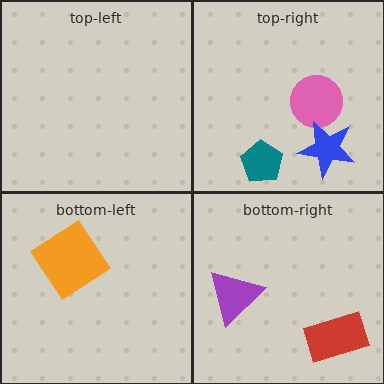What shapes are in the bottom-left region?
The orange diamond.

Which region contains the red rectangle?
The bottom-right region.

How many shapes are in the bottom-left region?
1.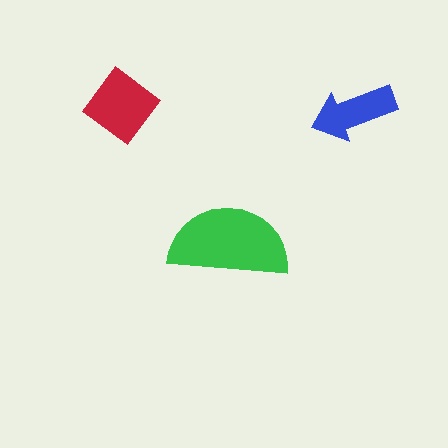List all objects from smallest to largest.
The blue arrow, the red diamond, the green semicircle.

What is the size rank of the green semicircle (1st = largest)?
1st.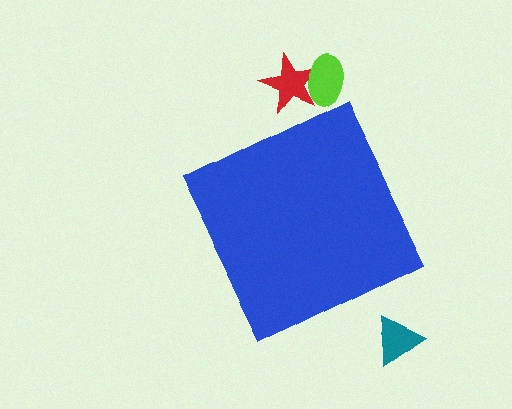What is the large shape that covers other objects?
A blue square.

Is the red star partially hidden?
No, the red star is fully visible.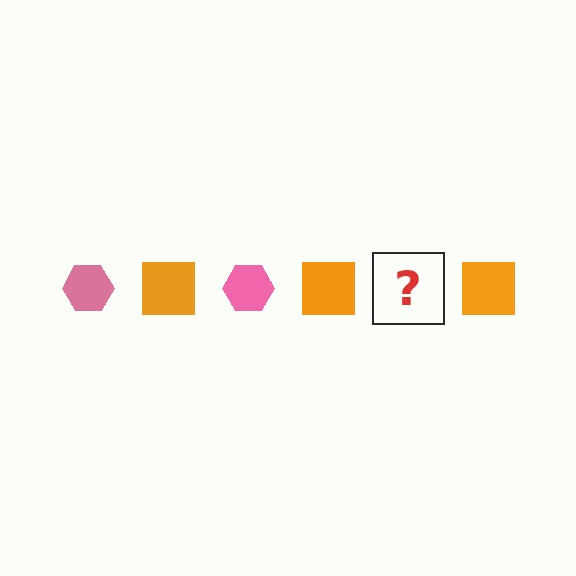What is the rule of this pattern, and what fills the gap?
The rule is that the pattern alternates between pink hexagon and orange square. The gap should be filled with a pink hexagon.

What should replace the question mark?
The question mark should be replaced with a pink hexagon.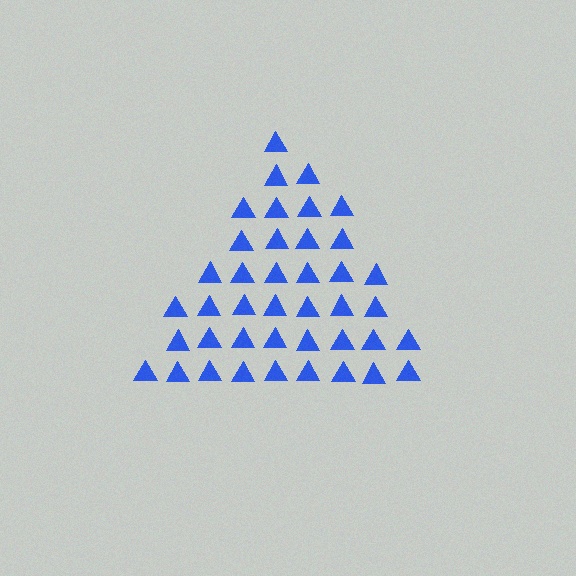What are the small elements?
The small elements are triangles.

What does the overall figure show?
The overall figure shows a triangle.